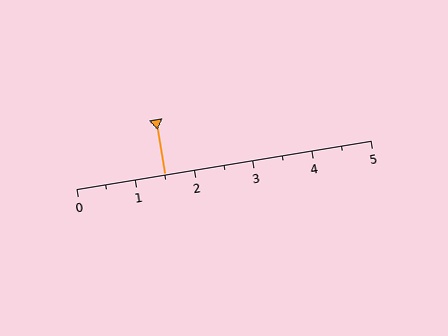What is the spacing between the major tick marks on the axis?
The major ticks are spaced 1 apart.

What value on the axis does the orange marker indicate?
The marker indicates approximately 1.5.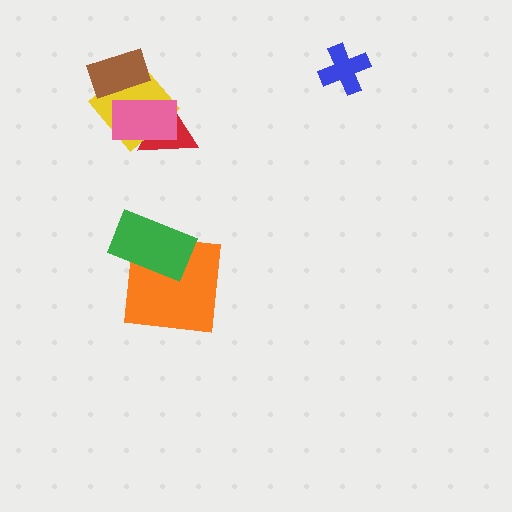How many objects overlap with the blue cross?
0 objects overlap with the blue cross.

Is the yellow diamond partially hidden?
Yes, it is partially covered by another shape.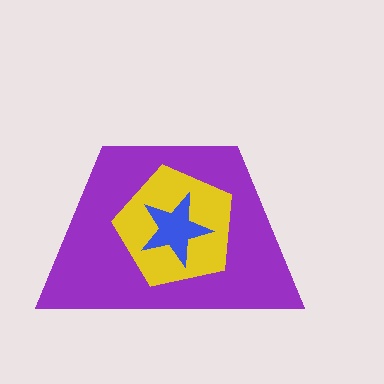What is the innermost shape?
The blue star.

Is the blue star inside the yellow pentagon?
Yes.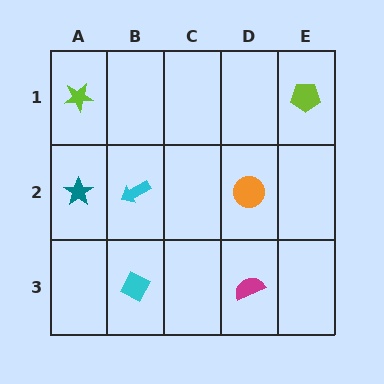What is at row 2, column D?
An orange circle.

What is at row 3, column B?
A cyan diamond.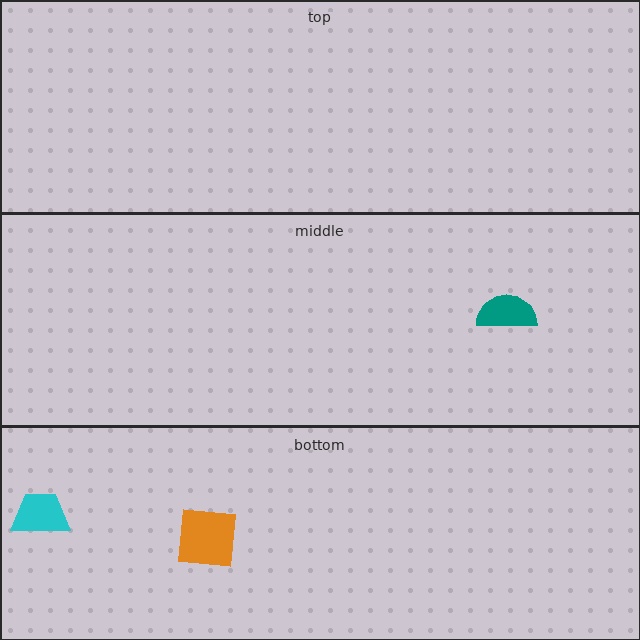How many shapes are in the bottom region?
2.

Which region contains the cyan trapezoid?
The bottom region.